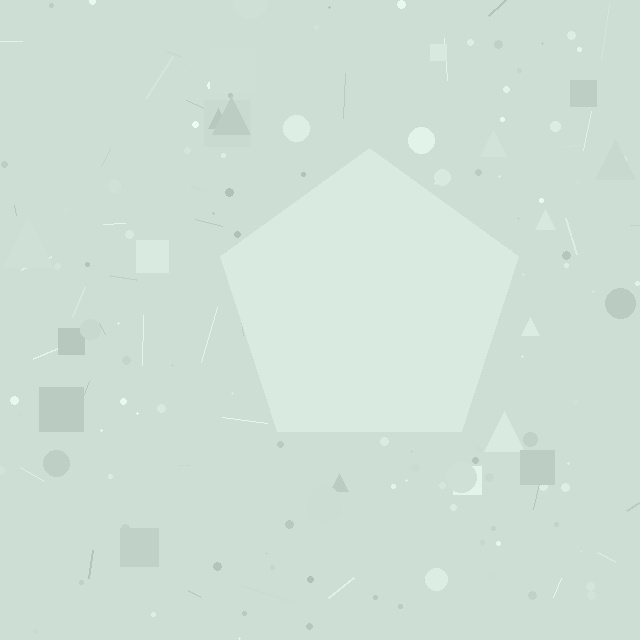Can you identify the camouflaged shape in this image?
The camouflaged shape is a pentagon.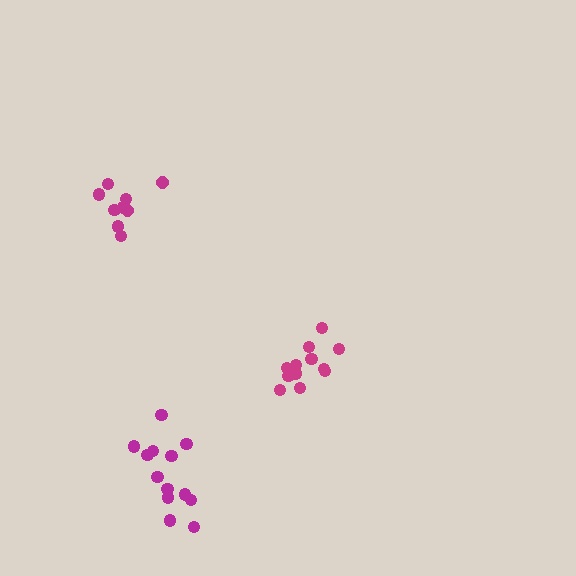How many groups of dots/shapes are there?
There are 3 groups.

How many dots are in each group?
Group 1: 12 dots, Group 2: 13 dots, Group 3: 9 dots (34 total).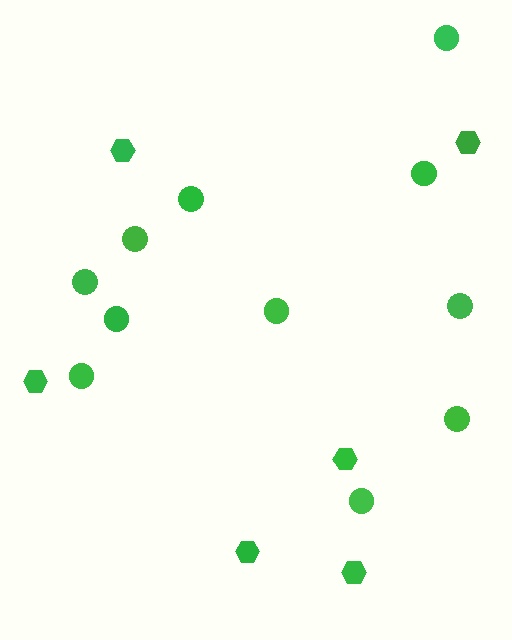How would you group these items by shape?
There are 2 groups: one group of hexagons (6) and one group of circles (11).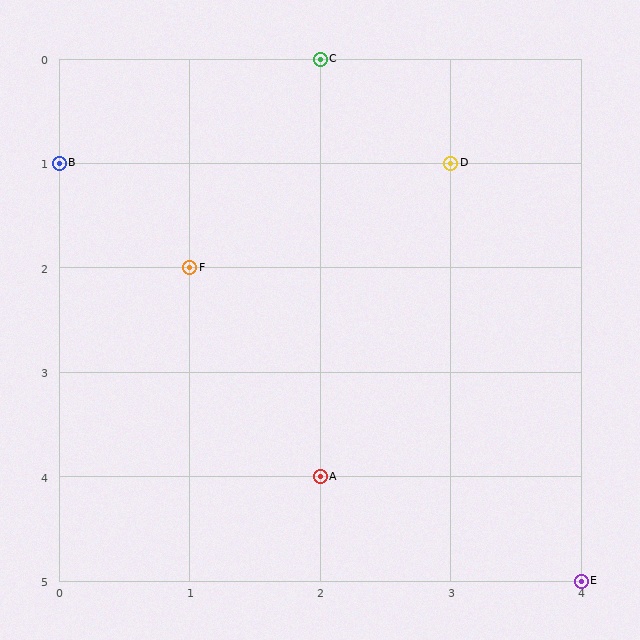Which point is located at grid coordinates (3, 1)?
Point D is at (3, 1).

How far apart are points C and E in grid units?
Points C and E are 2 columns and 5 rows apart (about 5.4 grid units diagonally).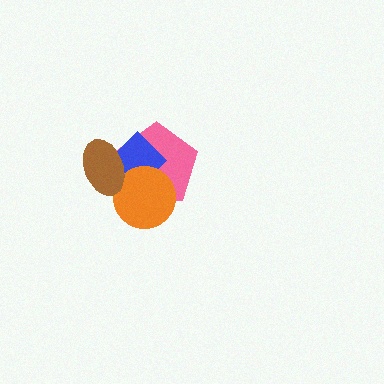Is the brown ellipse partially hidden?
No, no other shape covers it.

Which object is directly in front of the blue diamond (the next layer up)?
The orange circle is directly in front of the blue diamond.